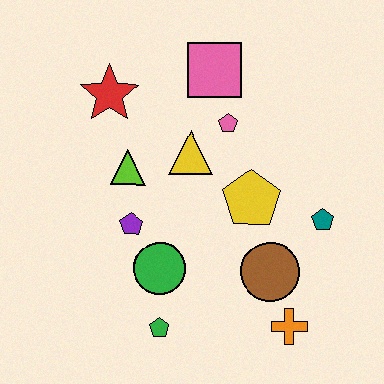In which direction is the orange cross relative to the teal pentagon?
The orange cross is below the teal pentagon.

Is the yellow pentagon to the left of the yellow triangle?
No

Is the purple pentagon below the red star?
Yes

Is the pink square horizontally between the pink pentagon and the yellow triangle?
Yes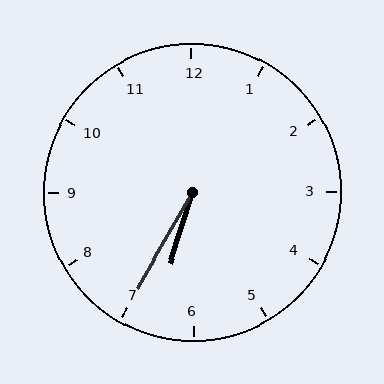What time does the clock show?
6:35.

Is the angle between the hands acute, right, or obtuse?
It is acute.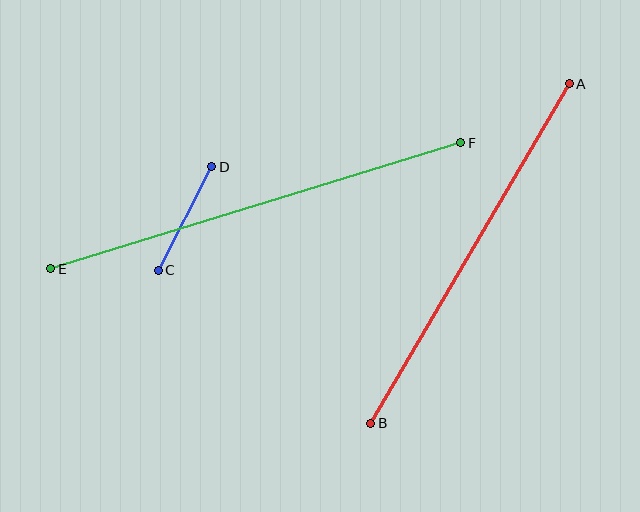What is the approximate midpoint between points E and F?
The midpoint is at approximately (256, 206) pixels.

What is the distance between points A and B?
The distance is approximately 394 pixels.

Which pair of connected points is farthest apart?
Points E and F are farthest apart.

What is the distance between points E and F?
The distance is approximately 429 pixels.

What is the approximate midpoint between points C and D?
The midpoint is at approximately (185, 218) pixels.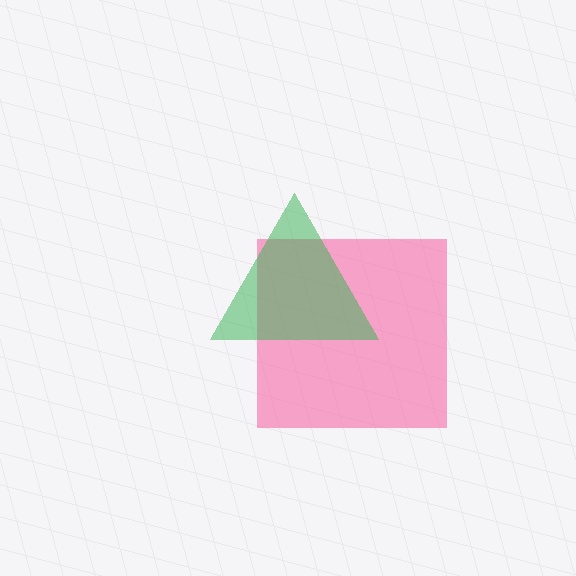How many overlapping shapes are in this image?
There are 2 overlapping shapes in the image.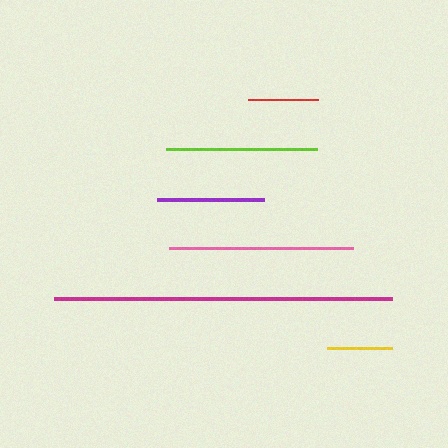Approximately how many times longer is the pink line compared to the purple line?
The pink line is approximately 1.7 times the length of the purple line.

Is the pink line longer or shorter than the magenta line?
The magenta line is longer than the pink line.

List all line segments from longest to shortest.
From longest to shortest: magenta, pink, lime, purple, red, yellow.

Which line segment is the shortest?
The yellow line is the shortest at approximately 66 pixels.